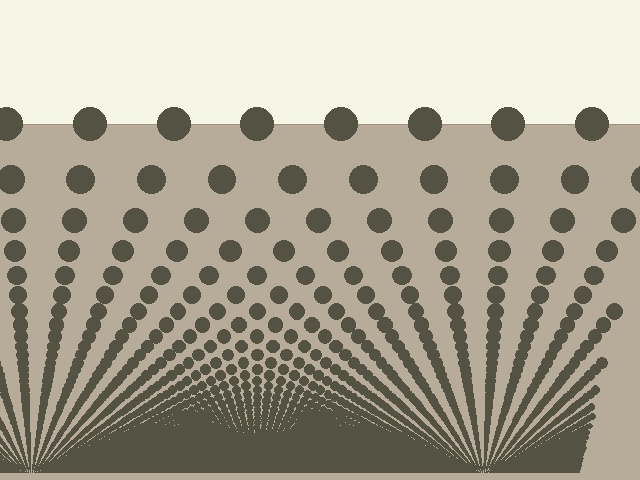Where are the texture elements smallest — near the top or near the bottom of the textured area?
Near the bottom.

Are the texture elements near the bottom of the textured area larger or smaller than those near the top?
Smaller. The gradient is inverted — elements near the bottom are smaller and denser.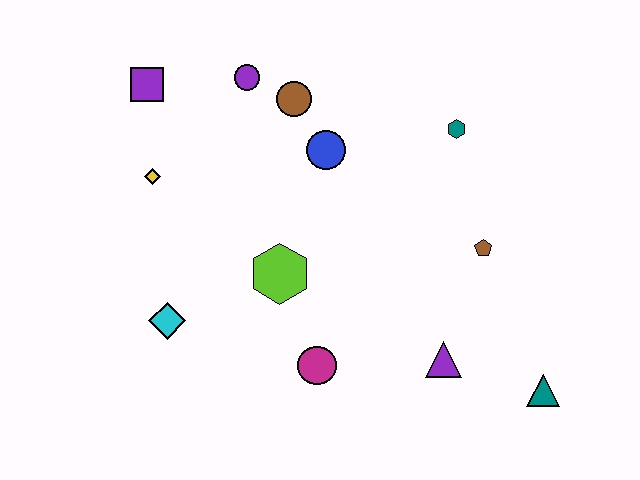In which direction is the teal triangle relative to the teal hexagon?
The teal triangle is below the teal hexagon.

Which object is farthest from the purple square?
The teal triangle is farthest from the purple square.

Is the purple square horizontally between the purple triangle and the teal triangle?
No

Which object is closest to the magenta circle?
The lime hexagon is closest to the magenta circle.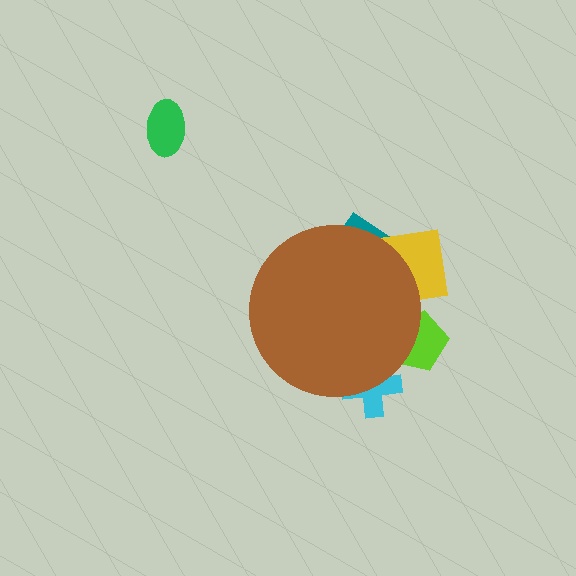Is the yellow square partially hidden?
Yes, the yellow square is partially hidden behind the brown circle.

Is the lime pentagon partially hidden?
Yes, the lime pentagon is partially hidden behind the brown circle.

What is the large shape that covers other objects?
A brown circle.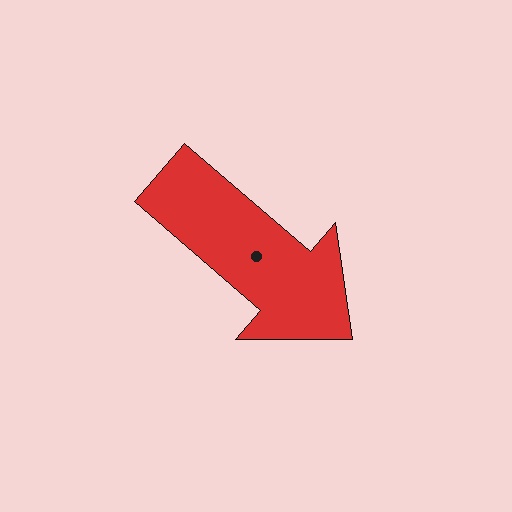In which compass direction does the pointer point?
Southeast.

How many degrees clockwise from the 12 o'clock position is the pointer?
Approximately 131 degrees.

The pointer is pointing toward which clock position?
Roughly 4 o'clock.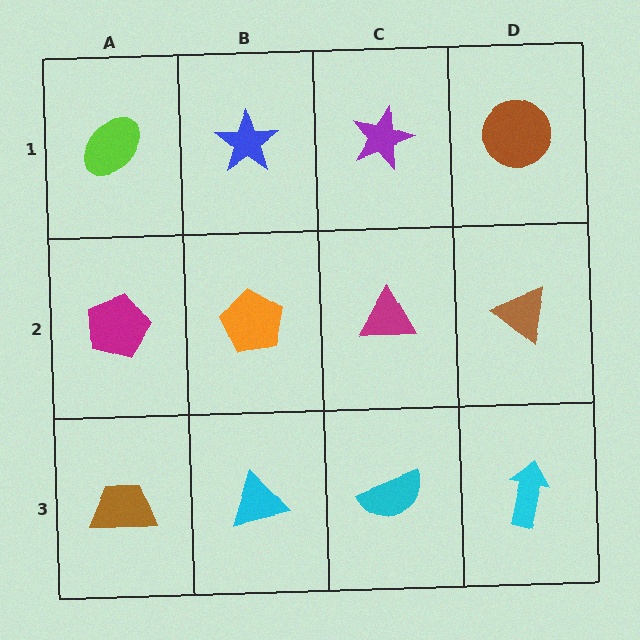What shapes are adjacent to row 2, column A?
A lime ellipse (row 1, column A), a brown trapezoid (row 3, column A), an orange pentagon (row 2, column B).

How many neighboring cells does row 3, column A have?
2.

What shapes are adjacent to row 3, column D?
A brown triangle (row 2, column D), a cyan semicircle (row 3, column C).